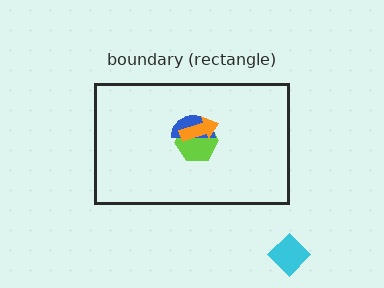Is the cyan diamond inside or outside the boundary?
Outside.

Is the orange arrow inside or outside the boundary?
Inside.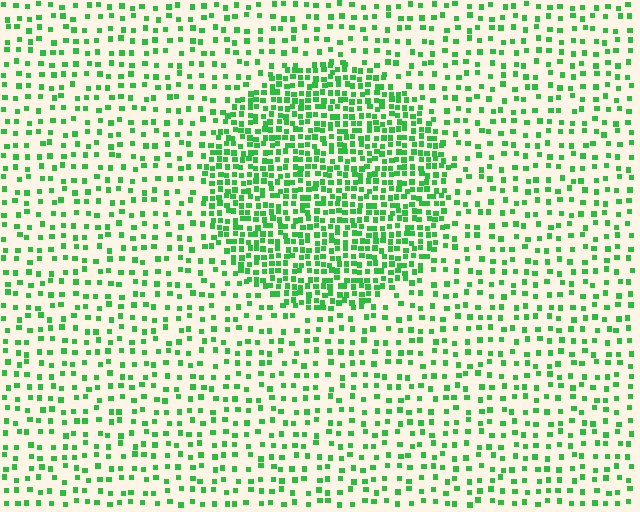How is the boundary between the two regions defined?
The boundary is defined by a change in element density (approximately 2.4x ratio). All elements are the same color, size, and shape.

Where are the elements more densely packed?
The elements are more densely packed inside the circle boundary.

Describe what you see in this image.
The image contains small green elements arranged at two different densities. A circle-shaped region is visible where the elements are more densely packed than the surrounding area.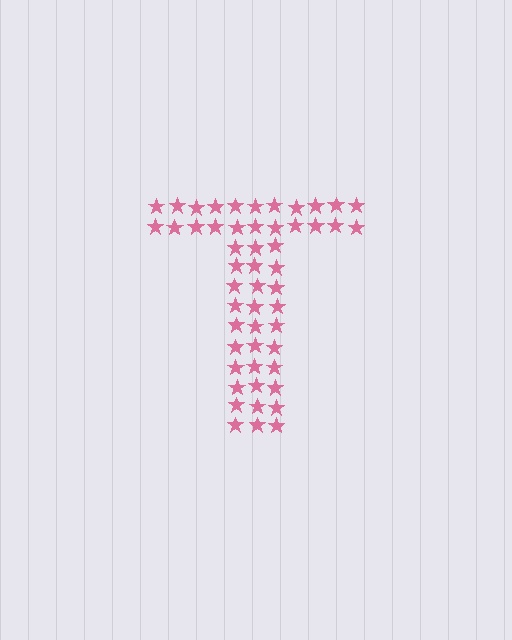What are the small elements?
The small elements are stars.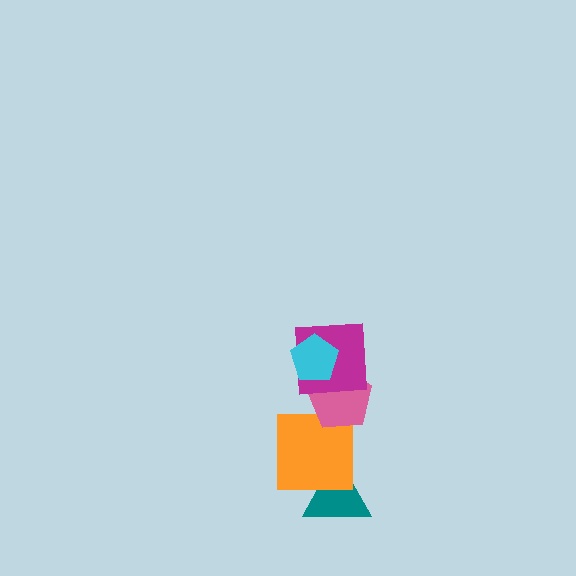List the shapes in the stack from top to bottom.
From top to bottom: the cyan pentagon, the magenta square, the pink pentagon, the orange square, the teal triangle.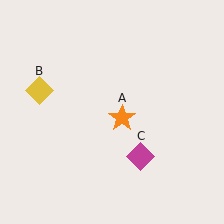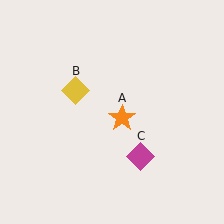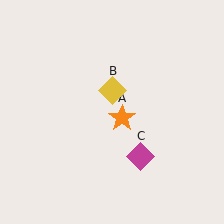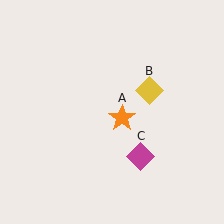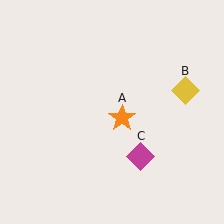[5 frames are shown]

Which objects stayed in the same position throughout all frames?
Orange star (object A) and magenta diamond (object C) remained stationary.